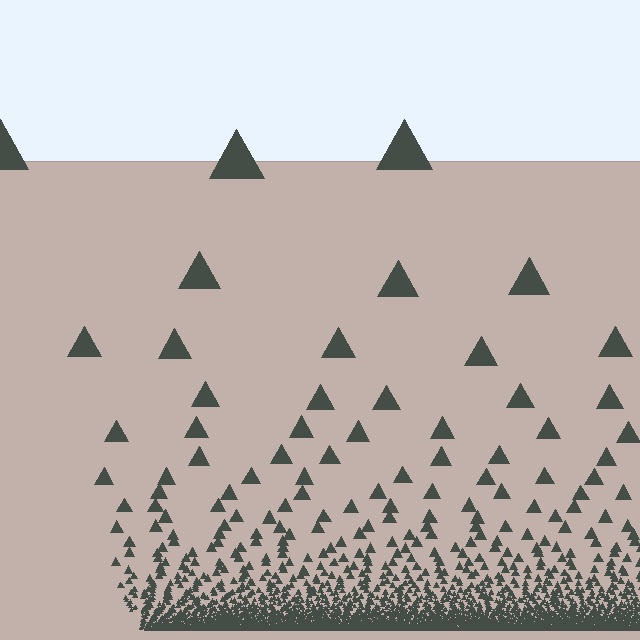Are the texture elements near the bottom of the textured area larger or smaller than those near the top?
Smaller. The gradient is inverted — elements near the bottom are smaller and denser.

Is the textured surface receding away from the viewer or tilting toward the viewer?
The surface appears to tilt toward the viewer. Texture elements get larger and sparser toward the top.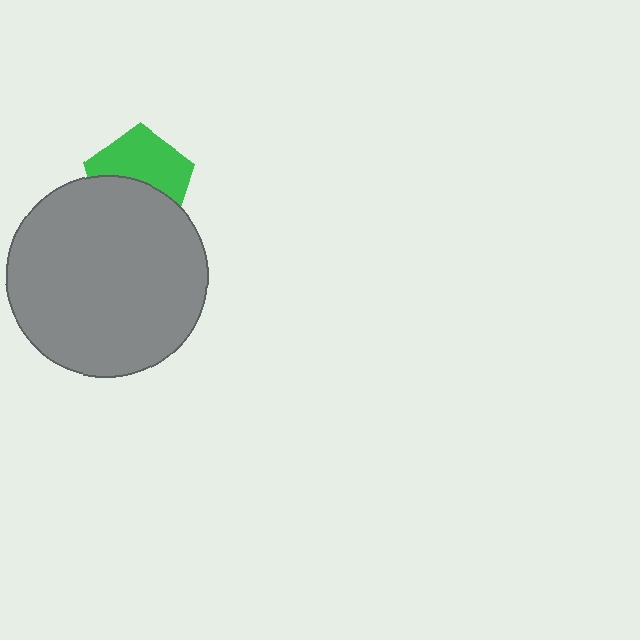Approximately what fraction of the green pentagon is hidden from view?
Roughly 46% of the green pentagon is hidden behind the gray circle.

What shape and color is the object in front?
The object in front is a gray circle.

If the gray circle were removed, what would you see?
You would see the complete green pentagon.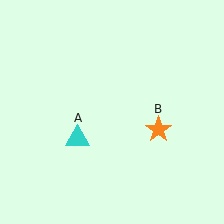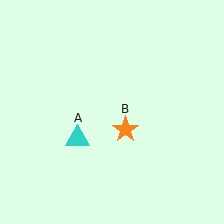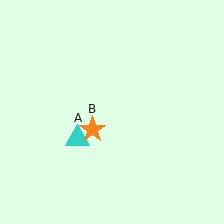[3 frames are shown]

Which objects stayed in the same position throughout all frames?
Cyan triangle (object A) remained stationary.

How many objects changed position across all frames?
1 object changed position: orange star (object B).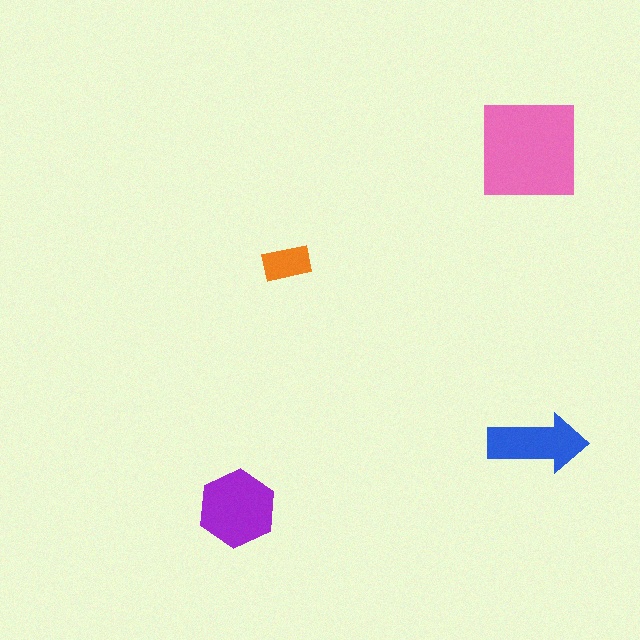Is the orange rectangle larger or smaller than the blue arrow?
Smaller.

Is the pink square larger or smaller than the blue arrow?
Larger.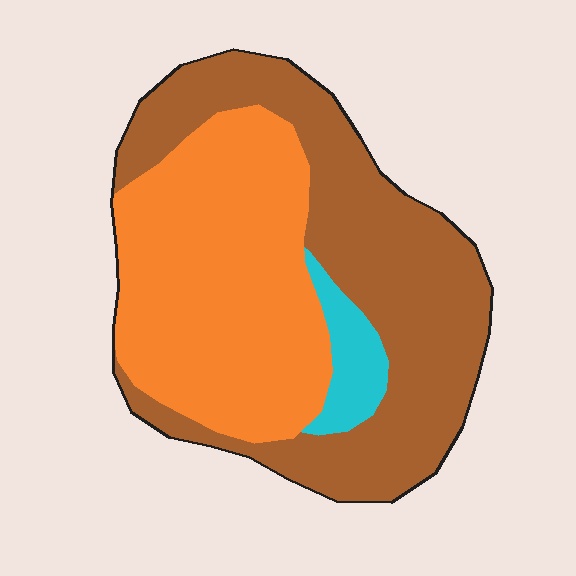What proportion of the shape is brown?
Brown covers 49% of the shape.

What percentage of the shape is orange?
Orange covers 45% of the shape.